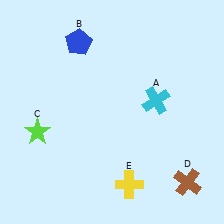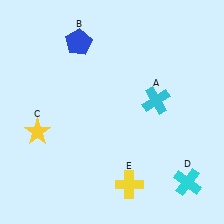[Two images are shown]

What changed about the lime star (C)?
In Image 1, C is lime. In Image 2, it changed to yellow.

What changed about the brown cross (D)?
In Image 1, D is brown. In Image 2, it changed to cyan.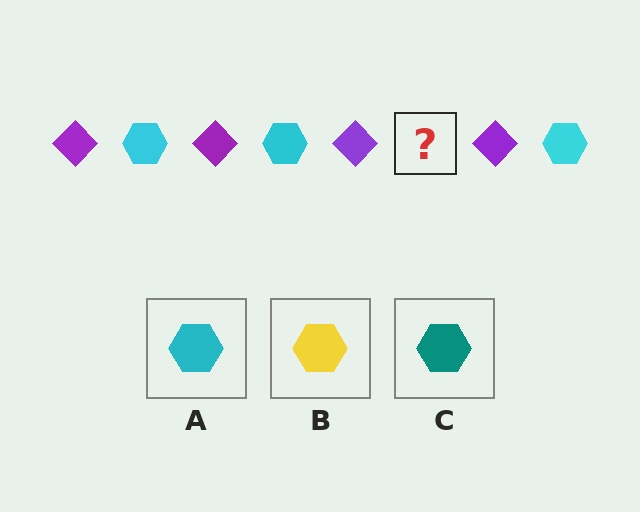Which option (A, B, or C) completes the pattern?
A.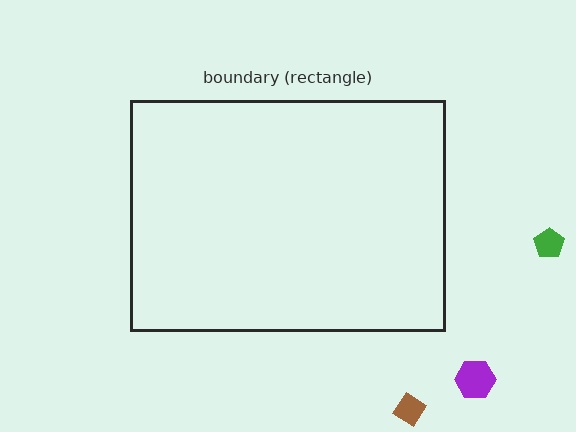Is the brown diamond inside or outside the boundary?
Outside.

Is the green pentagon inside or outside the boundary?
Outside.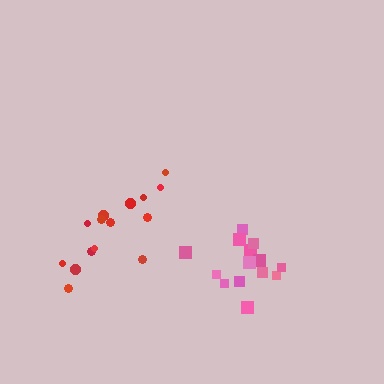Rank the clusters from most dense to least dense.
pink, red.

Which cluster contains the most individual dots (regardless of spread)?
Red (15).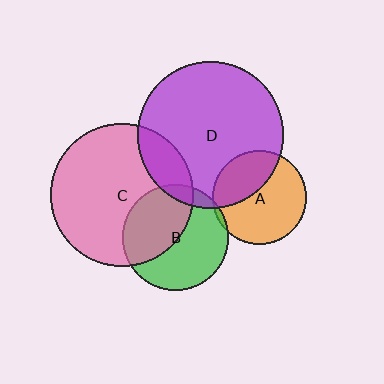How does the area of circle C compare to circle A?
Approximately 2.3 times.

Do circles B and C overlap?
Yes.